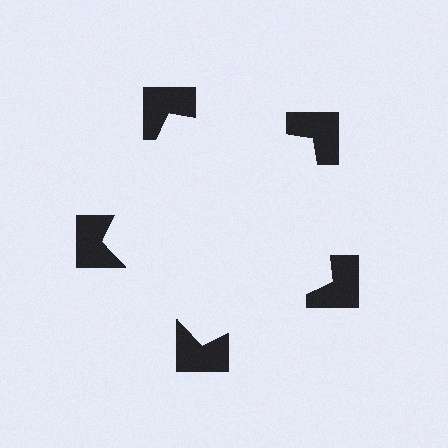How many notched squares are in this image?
There are 5 — one at each vertex of the illusory pentagon.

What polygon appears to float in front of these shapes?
An illusory pentagon — its edges are inferred from the aligned wedge cuts in the notched squares, not physically drawn.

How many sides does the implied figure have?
5 sides.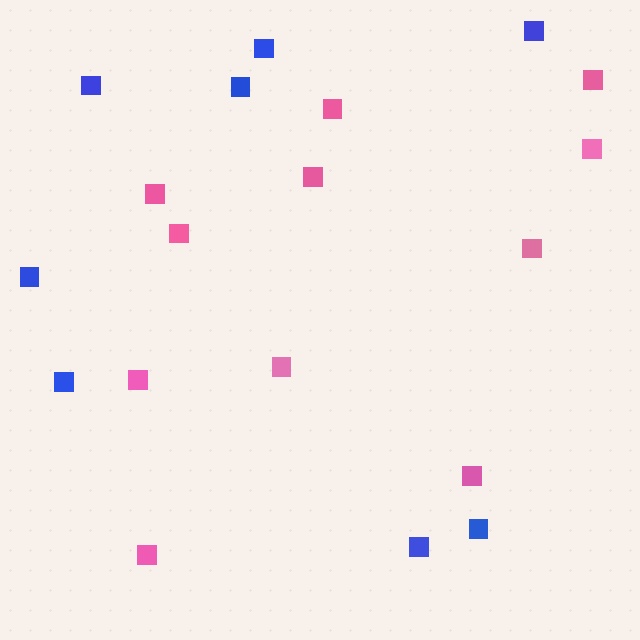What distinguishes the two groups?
There are 2 groups: one group of blue squares (8) and one group of pink squares (11).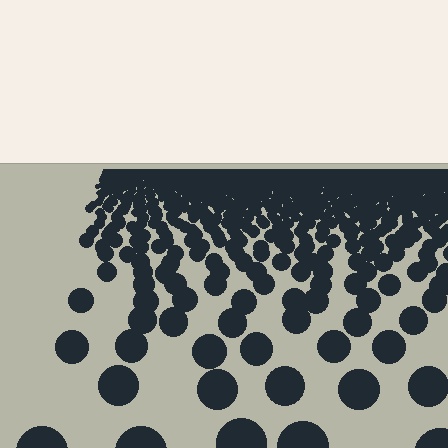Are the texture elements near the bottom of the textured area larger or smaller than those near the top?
Larger. Near the bottom, elements are closer to the viewer and appear at a bigger on-screen size.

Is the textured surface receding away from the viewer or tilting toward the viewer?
The surface is receding away from the viewer. Texture elements get smaller and denser toward the top.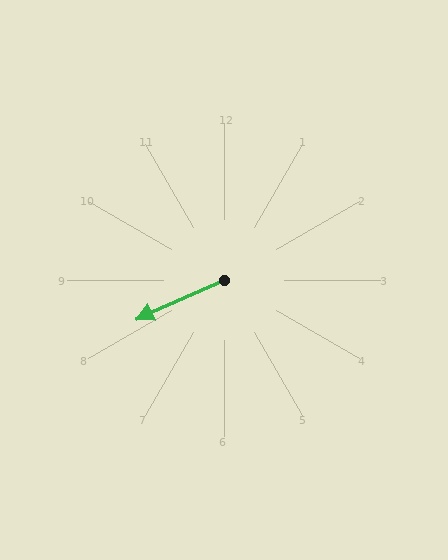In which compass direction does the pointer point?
Southwest.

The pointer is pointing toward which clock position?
Roughly 8 o'clock.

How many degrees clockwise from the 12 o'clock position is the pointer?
Approximately 246 degrees.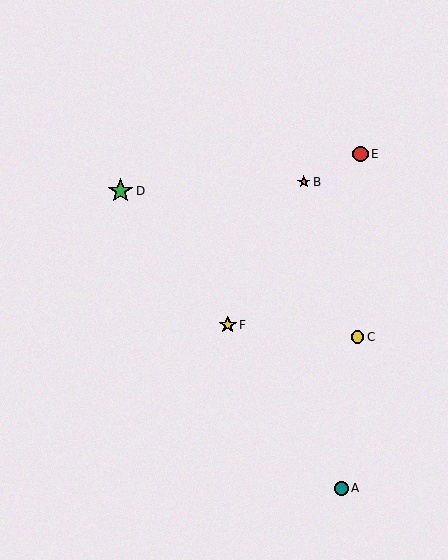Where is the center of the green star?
The center of the green star is at (120, 191).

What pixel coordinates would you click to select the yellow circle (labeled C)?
Click at (358, 337) to select the yellow circle C.